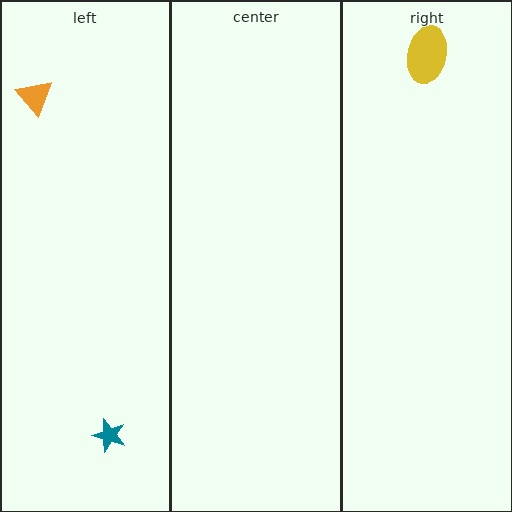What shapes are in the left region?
The teal star, the orange triangle.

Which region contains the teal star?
The left region.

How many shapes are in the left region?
2.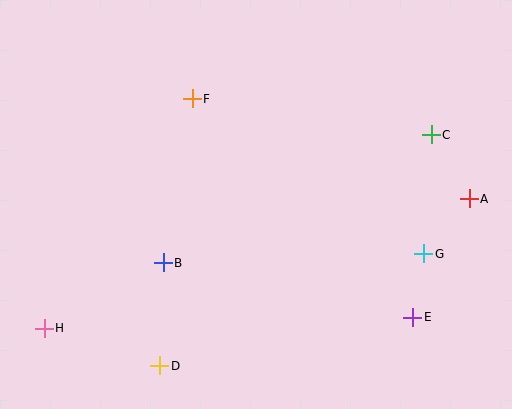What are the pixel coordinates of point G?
Point G is at (424, 254).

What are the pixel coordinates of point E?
Point E is at (413, 317).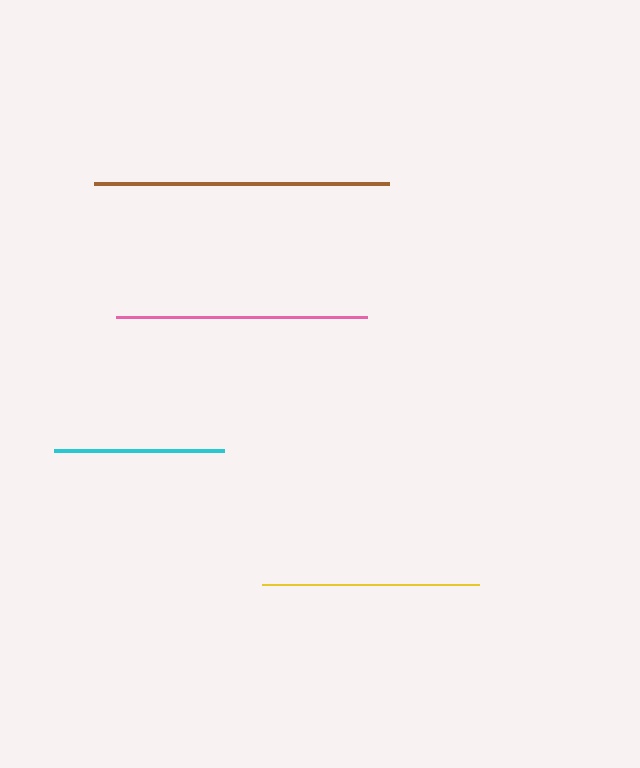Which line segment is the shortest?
The cyan line is the shortest at approximately 169 pixels.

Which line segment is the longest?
The brown line is the longest at approximately 294 pixels.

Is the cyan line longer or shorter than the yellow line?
The yellow line is longer than the cyan line.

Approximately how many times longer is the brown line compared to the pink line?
The brown line is approximately 1.2 times the length of the pink line.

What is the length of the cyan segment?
The cyan segment is approximately 169 pixels long.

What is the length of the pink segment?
The pink segment is approximately 251 pixels long.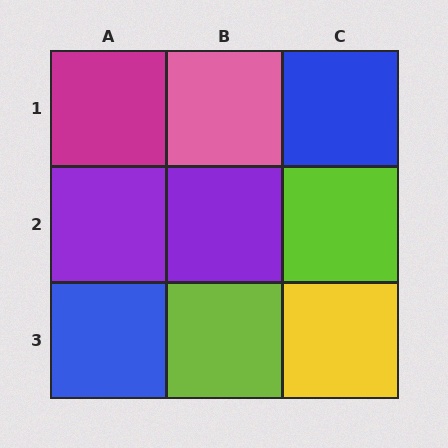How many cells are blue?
2 cells are blue.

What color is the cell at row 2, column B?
Purple.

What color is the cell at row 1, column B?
Pink.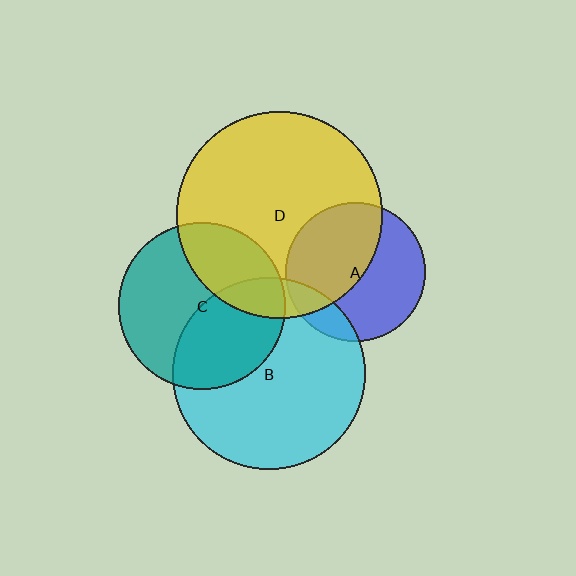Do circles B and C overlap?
Yes.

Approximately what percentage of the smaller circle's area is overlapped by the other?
Approximately 40%.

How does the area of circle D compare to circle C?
Approximately 1.5 times.